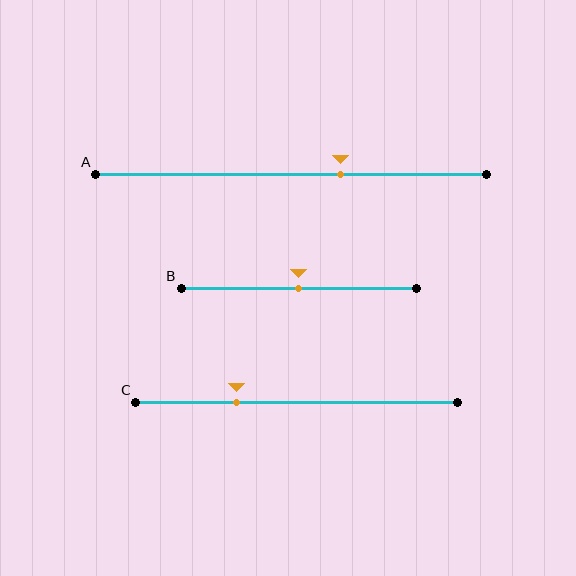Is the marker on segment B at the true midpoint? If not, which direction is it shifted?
Yes, the marker on segment B is at the true midpoint.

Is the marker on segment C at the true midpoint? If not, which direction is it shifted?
No, the marker on segment C is shifted to the left by about 19% of the segment length.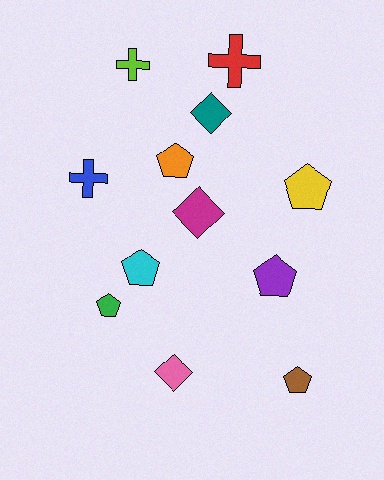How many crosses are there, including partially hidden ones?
There are 3 crosses.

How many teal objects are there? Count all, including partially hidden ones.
There is 1 teal object.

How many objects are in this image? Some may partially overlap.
There are 12 objects.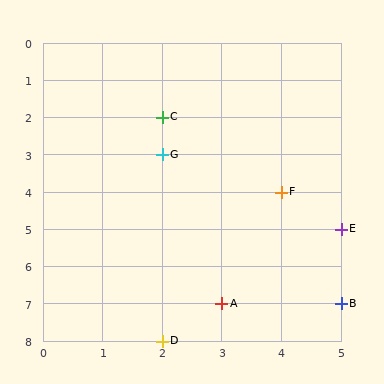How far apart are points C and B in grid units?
Points C and B are 3 columns and 5 rows apart (about 5.8 grid units diagonally).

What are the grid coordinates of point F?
Point F is at grid coordinates (4, 4).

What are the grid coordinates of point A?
Point A is at grid coordinates (3, 7).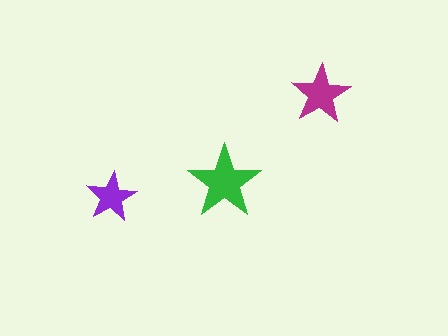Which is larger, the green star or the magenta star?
The green one.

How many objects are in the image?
There are 3 objects in the image.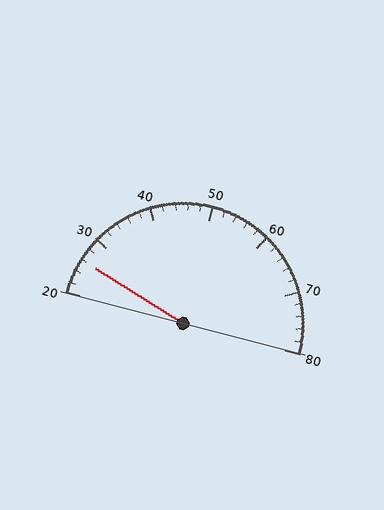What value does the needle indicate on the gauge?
The needle indicates approximately 26.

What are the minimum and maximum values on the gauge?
The gauge ranges from 20 to 80.